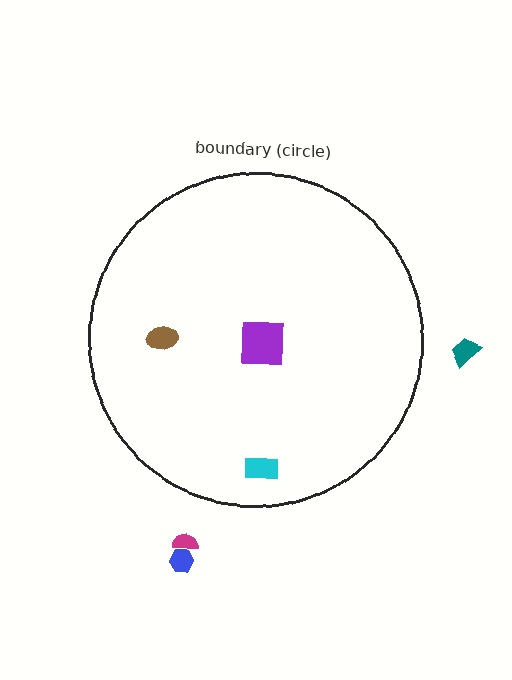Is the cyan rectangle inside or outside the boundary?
Inside.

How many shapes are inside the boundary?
3 inside, 3 outside.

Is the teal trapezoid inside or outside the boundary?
Outside.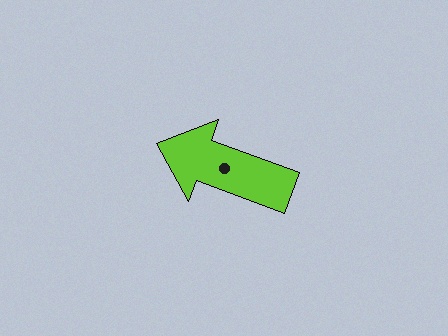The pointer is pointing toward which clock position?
Roughly 10 o'clock.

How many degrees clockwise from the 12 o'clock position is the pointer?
Approximately 290 degrees.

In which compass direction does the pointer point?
West.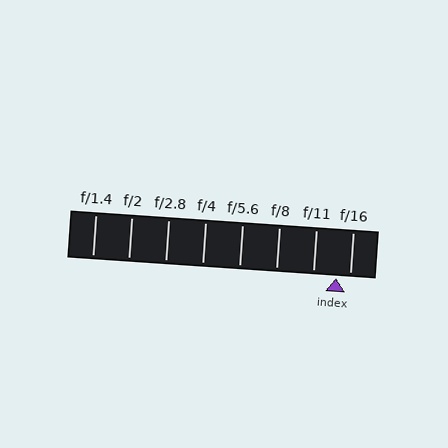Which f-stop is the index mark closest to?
The index mark is closest to f/16.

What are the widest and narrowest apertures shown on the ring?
The widest aperture shown is f/1.4 and the narrowest is f/16.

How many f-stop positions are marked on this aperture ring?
There are 8 f-stop positions marked.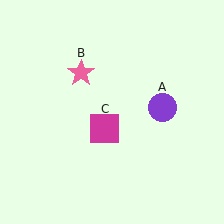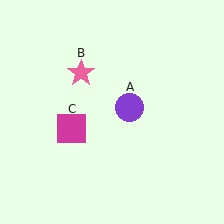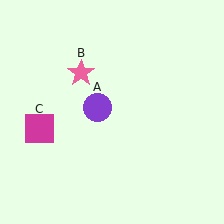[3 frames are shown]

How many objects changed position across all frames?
2 objects changed position: purple circle (object A), magenta square (object C).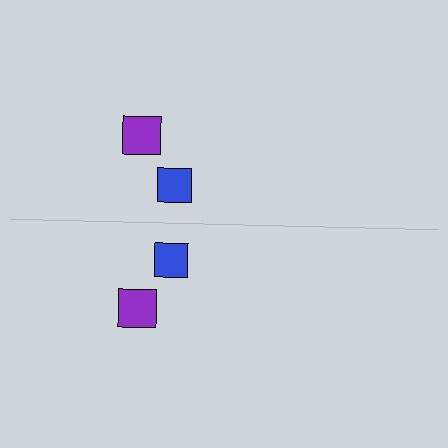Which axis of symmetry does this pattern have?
The pattern has a horizontal axis of symmetry running through the center of the image.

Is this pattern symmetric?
Yes, this pattern has bilateral (reflection) symmetry.